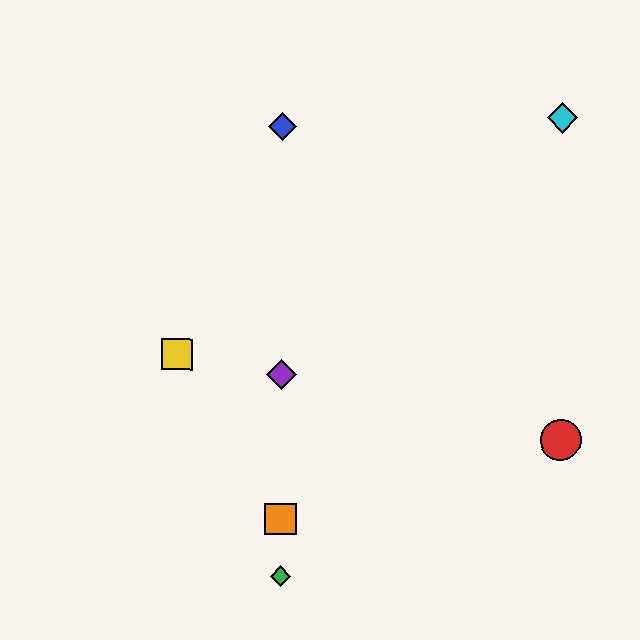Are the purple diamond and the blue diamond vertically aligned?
Yes, both are at x≈281.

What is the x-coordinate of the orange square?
The orange square is at x≈281.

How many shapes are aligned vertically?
4 shapes (the blue diamond, the green diamond, the purple diamond, the orange square) are aligned vertically.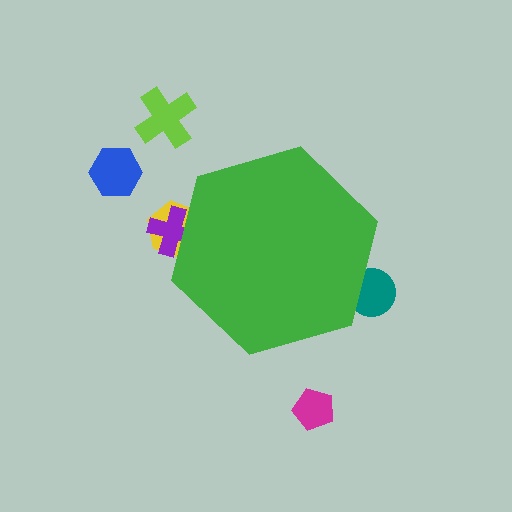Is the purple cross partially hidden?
Yes, the purple cross is partially hidden behind the green hexagon.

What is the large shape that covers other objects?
A green hexagon.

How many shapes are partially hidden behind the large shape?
3 shapes are partially hidden.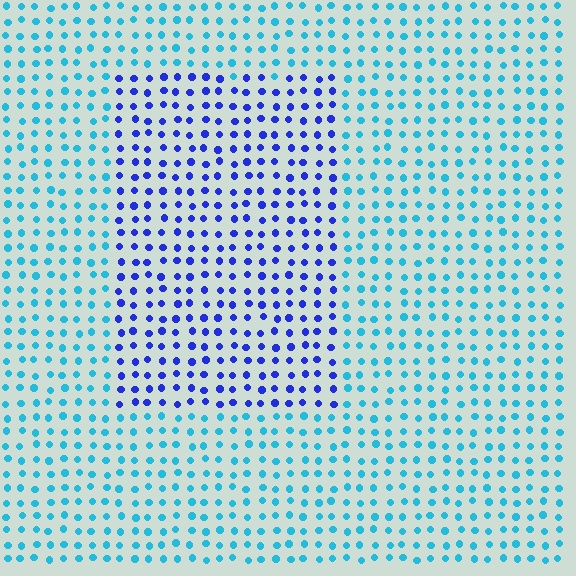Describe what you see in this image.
The image is filled with small cyan elements in a uniform arrangement. A rectangle-shaped region is visible where the elements are tinted to a slightly different hue, forming a subtle color boundary.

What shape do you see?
I see a rectangle.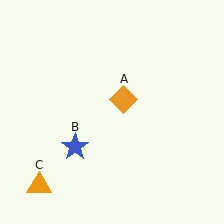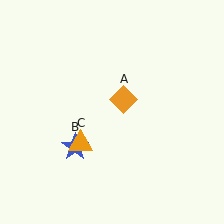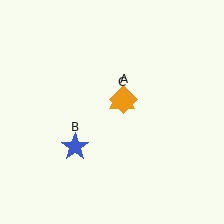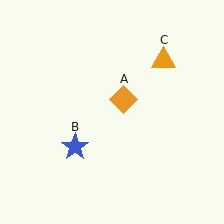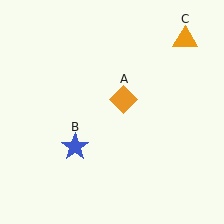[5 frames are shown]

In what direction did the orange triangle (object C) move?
The orange triangle (object C) moved up and to the right.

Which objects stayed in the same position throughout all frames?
Orange diamond (object A) and blue star (object B) remained stationary.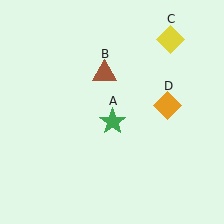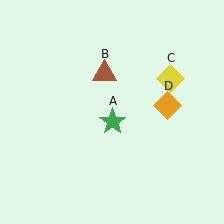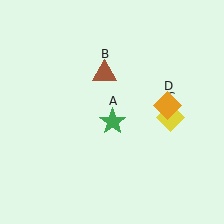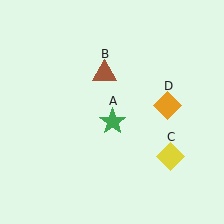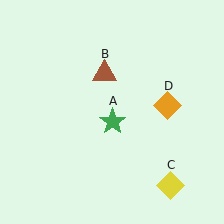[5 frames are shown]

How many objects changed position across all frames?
1 object changed position: yellow diamond (object C).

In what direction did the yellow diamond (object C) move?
The yellow diamond (object C) moved down.